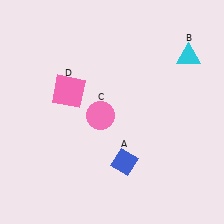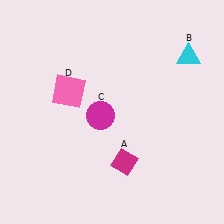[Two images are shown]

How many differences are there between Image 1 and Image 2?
There are 2 differences between the two images.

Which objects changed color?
A changed from blue to magenta. C changed from pink to magenta.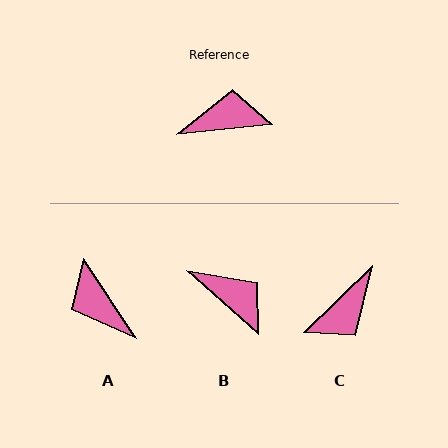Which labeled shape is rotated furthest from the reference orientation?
C, about 142 degrees away.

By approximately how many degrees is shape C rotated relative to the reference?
Approximately 142 degrees clockwise.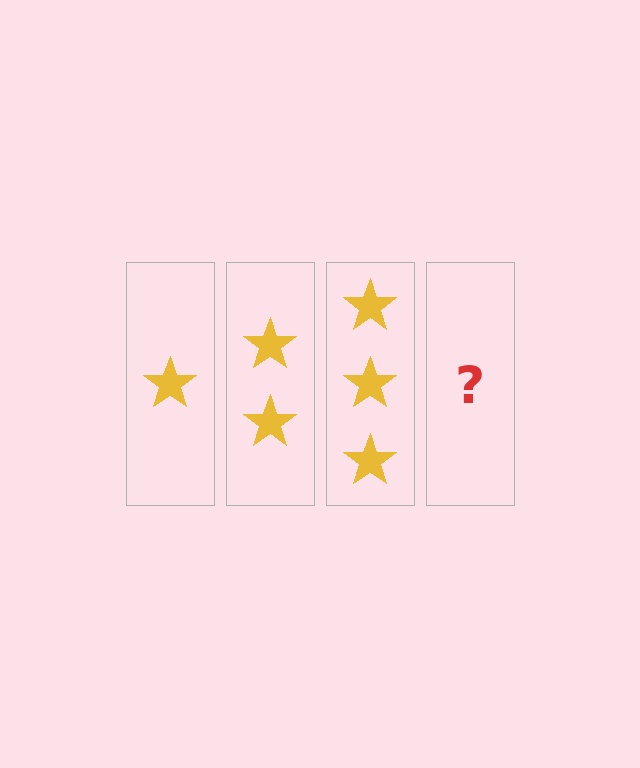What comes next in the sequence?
The next element should be 4 stars.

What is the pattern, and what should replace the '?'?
The pattern is that each step adds one more star. The '?' should be 4 stars.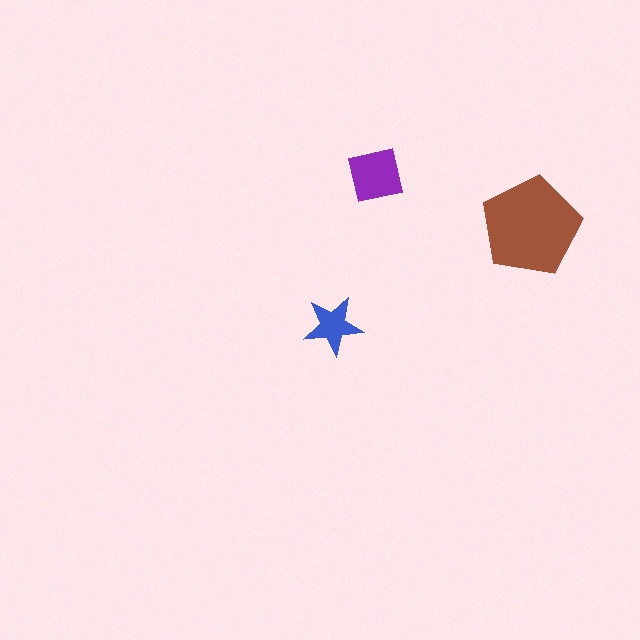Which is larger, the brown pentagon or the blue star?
The brown pentagon.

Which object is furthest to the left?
The blue star is leftmost.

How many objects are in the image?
There are 3 objects in the image.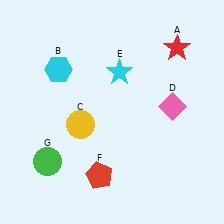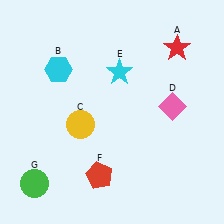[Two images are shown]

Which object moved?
The green circle (G) moved down.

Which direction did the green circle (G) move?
The green circle (G) moved down.